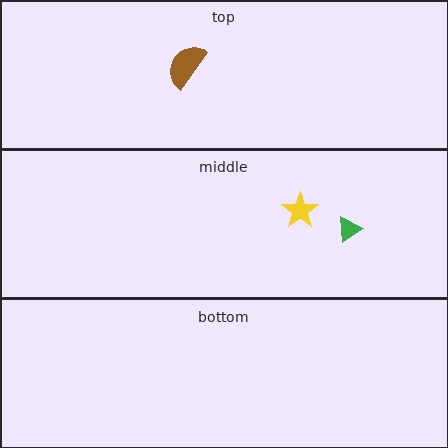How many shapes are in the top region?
1.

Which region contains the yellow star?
The middle region.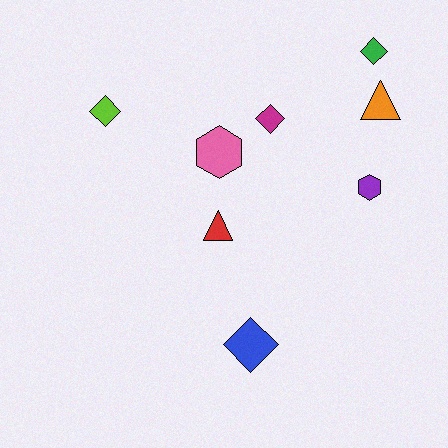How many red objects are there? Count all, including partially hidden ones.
There is 1 red object.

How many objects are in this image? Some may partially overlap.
There are 8 objects.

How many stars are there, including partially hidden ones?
There are no stars.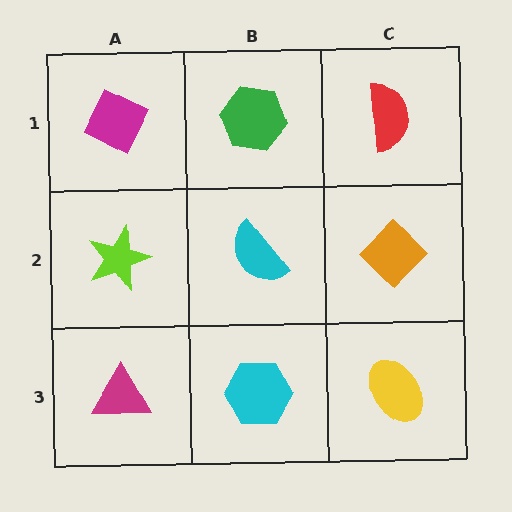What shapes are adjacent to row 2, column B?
A green hexagon (row 1, column B), a cyan hexagon (row 3, column B), a lime star (row 2, column A), an orange diamond (row 2, column C).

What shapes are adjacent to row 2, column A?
A magenta diamond (row 1, column A), a magenta triangle (row 3, column A), a cyan semicircle (row 2, column B).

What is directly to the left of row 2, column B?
A lime star.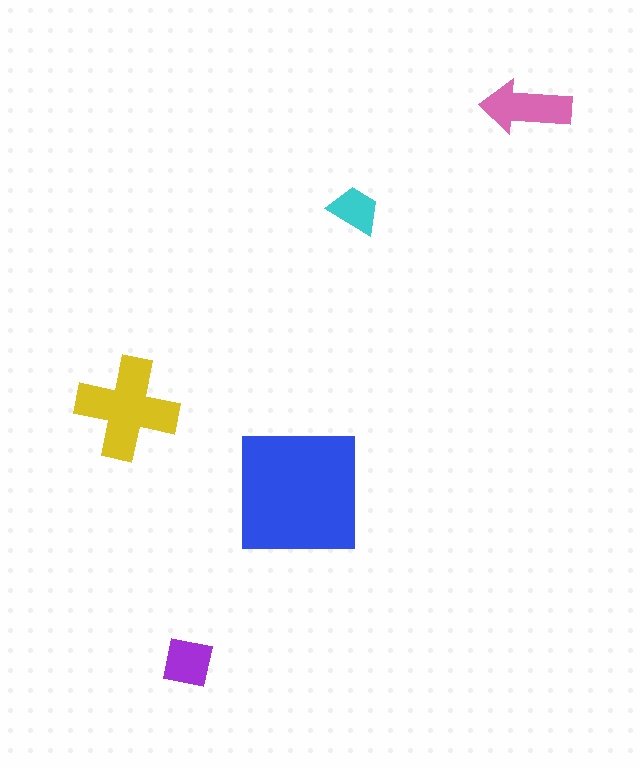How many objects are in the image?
There are 5 objects in the image.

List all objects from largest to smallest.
The blue square, the yellow cross, the pink arrow, the purple square, the cyan trapezoid.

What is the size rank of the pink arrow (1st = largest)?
3rd.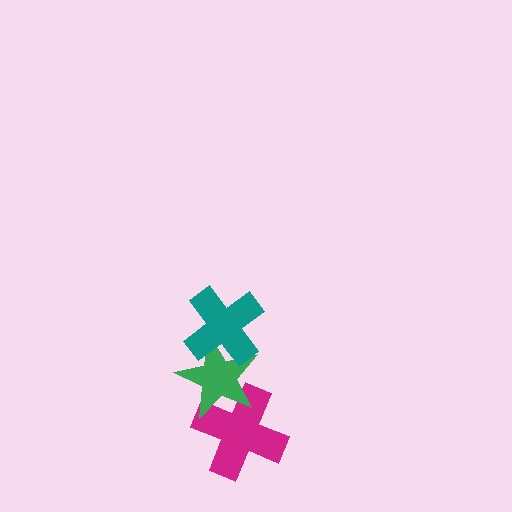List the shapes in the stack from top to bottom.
From top to bottom: the teal cross, the green star, the magenta cross.